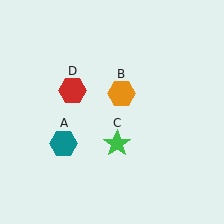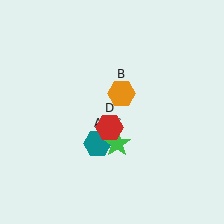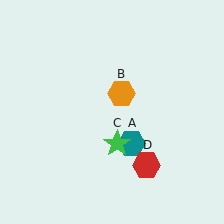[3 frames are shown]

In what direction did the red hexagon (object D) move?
The red hexagon (object D) moved down and to the right.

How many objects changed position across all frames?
2 objects changed position: teal hexagon (object A), red hexagon (object D).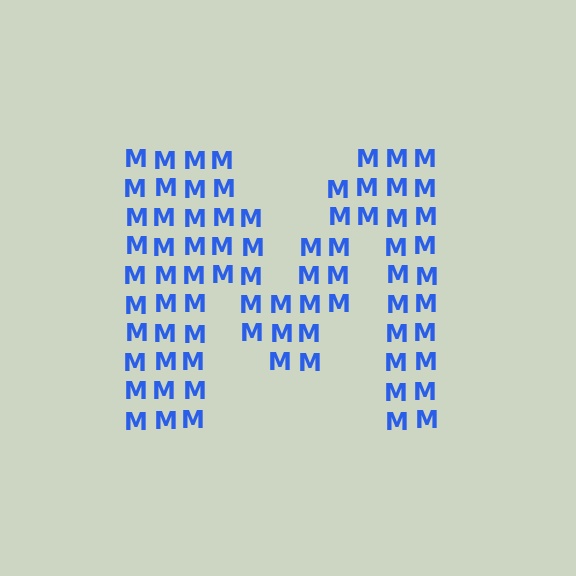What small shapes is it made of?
It is made of small letter M's.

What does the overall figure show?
The overall figure shows the letter M.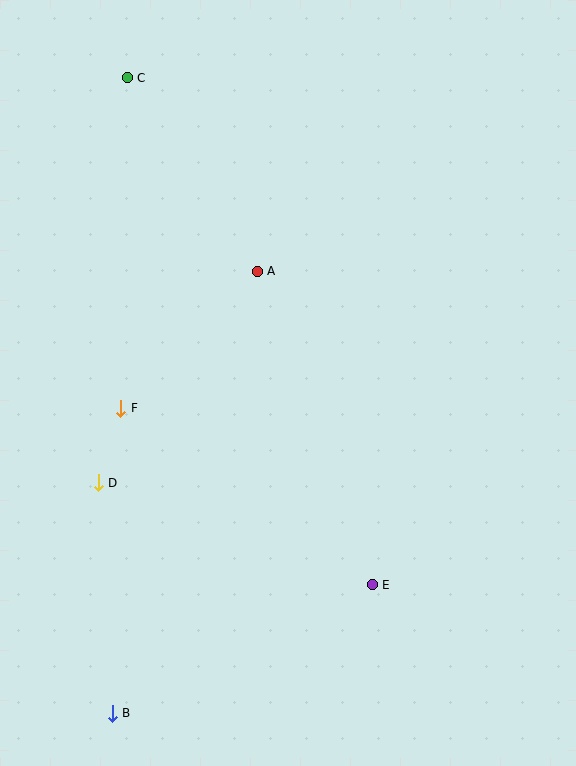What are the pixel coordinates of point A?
Point A is at (257, 271).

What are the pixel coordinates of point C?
Point C is at (127, 78).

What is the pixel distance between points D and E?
The distance between D and E is 292 pixels.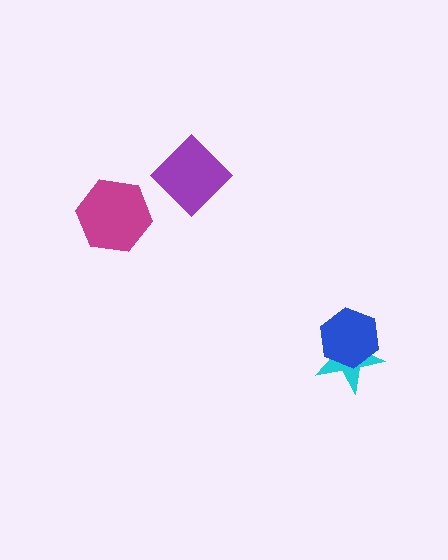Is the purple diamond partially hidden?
No, no other shape covers it.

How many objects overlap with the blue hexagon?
1 object overlaps with the blue hexagon.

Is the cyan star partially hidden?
Yes, it is partially covered by another shape.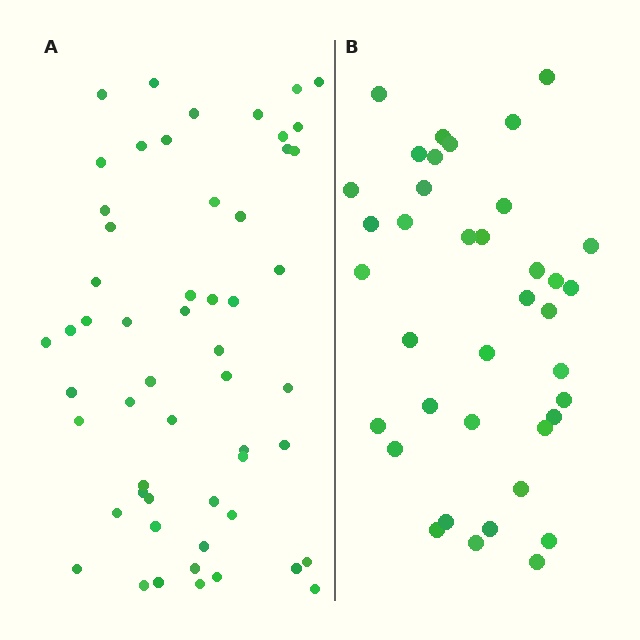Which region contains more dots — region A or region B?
Region A (the left region) has more dots.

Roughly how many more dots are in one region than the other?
Region A has approximately 15 more dots than region B.